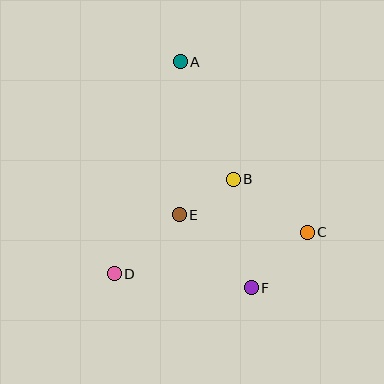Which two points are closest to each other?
Points B and E are closest to each other.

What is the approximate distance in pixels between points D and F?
The distance between D and F is approximately 138 pixels.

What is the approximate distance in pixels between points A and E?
The distance between A and E is approximately 153 pixels.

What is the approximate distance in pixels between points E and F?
The distance between E and F is approximately 102 pixels.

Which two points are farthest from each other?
Points A and F are farthest from each other.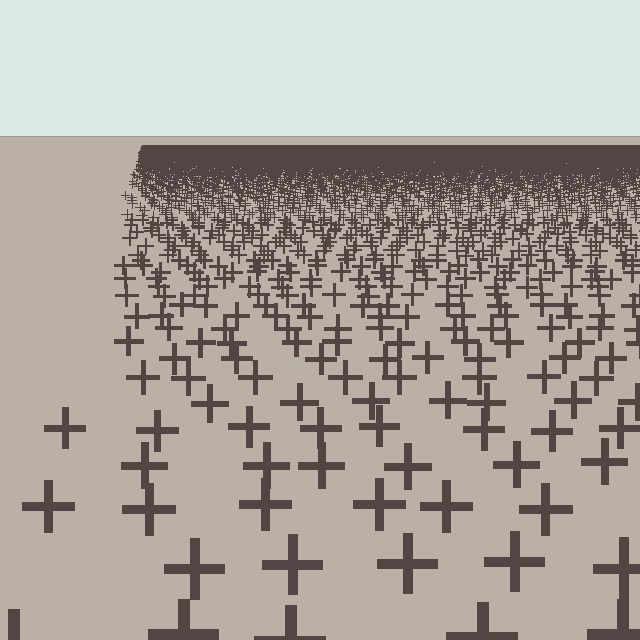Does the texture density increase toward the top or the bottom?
Density increases toward the top.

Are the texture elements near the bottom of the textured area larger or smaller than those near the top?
Larger. Near the bottom, elements are closer to the viewer and appear at a bigger on-screen size.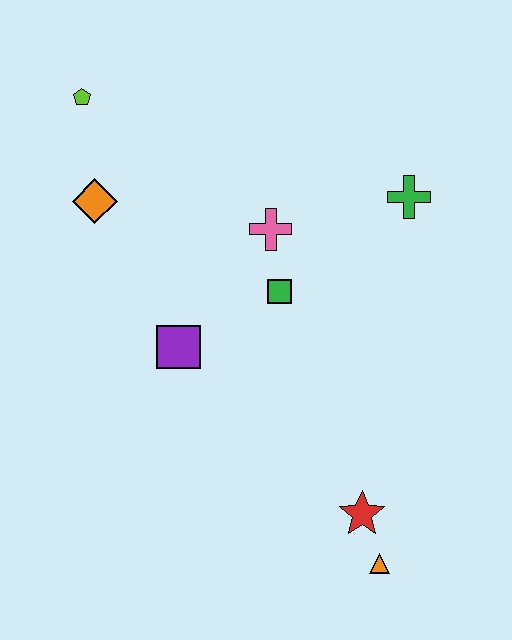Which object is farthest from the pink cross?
The orange triangle is farthest from the pink cross.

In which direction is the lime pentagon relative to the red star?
The lime pentagon is above the red star.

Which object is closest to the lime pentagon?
The orange diamond is closest to the lime pentagon.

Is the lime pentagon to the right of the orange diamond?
No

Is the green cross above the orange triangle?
Yes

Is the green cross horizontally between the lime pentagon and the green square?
No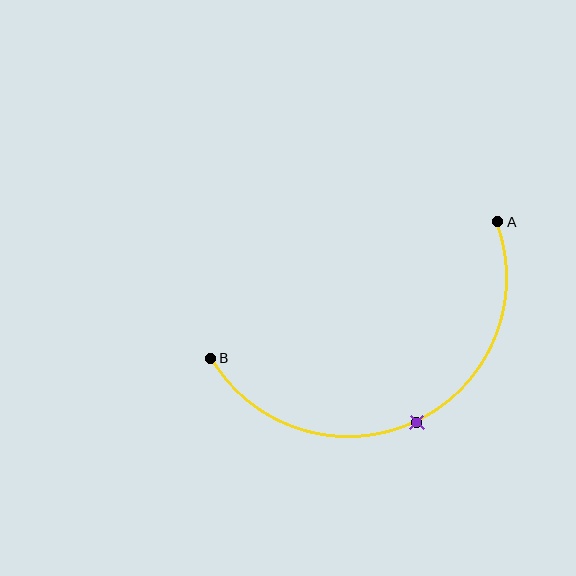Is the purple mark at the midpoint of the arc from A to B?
Yes. The purple mark lies on the arc at equal arc-length from both A and B — it is the arc midpoint.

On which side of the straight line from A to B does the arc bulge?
The arc bulges below the straight line connecting A and B.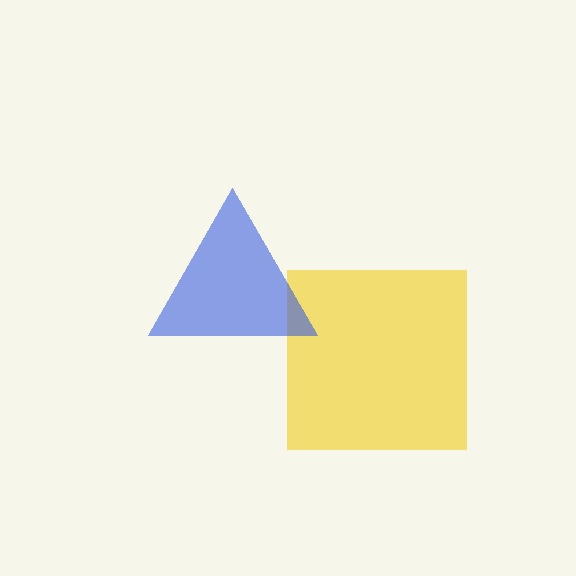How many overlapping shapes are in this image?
There are 2 overlapping shapes in the image.